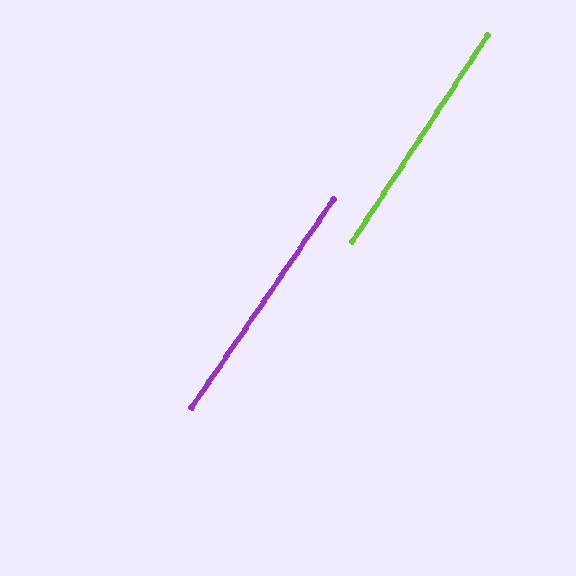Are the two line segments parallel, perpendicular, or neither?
Parallel — their directions differ by only 1.3°.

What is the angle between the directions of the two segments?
Approximately 1 degree.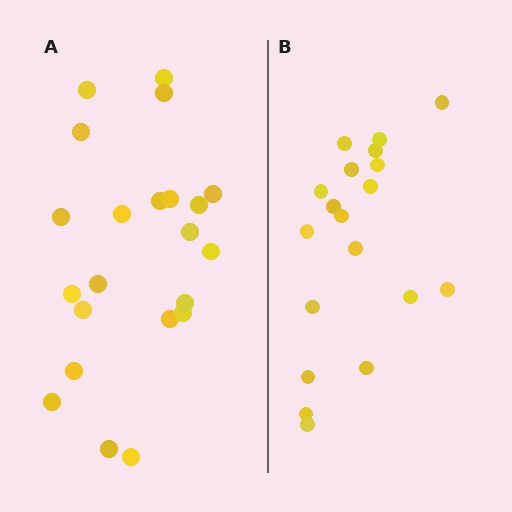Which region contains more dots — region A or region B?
Region A (the left region) has more dots.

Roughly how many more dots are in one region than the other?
Region A has just a few more — roughly 2 or 3 more dots than region B.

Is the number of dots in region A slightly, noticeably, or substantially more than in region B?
Region A has only slightly more — the two regions are fairly close. The ratio is roughly 1.2 to 1.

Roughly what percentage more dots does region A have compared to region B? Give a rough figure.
About 15% more.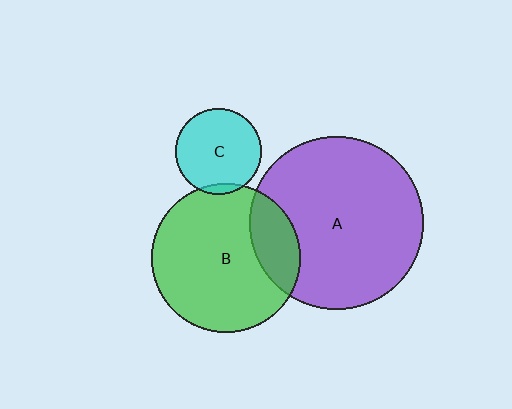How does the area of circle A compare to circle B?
Approximately 1.4 times.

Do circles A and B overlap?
Yes.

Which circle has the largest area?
Circle A (purple).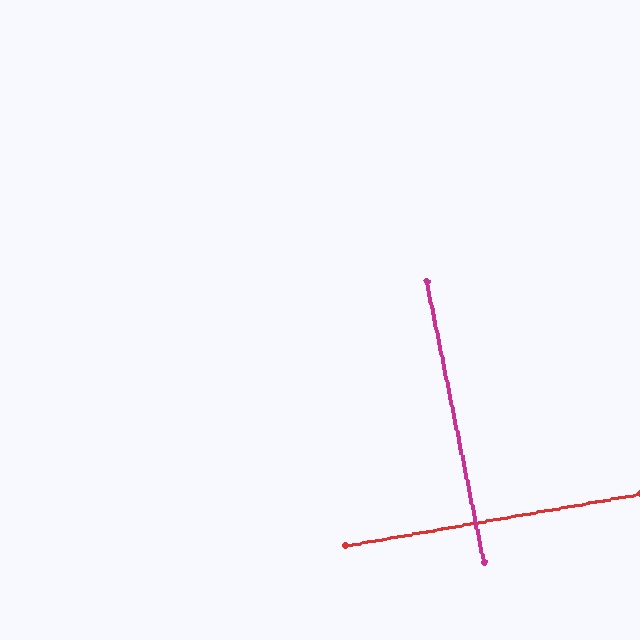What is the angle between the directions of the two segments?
Approximately 88 degrees.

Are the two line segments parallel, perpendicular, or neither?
Perpendicular — they meet at approximately 88°.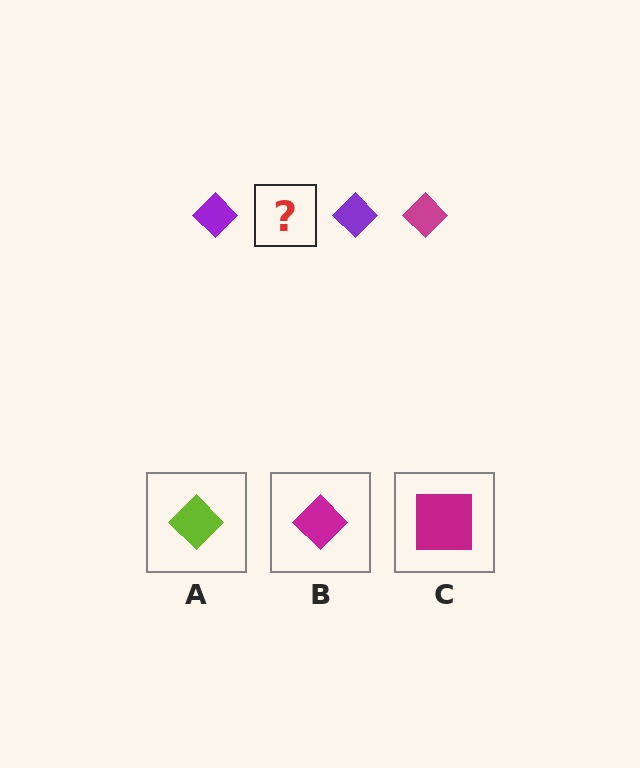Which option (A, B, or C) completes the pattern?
B.